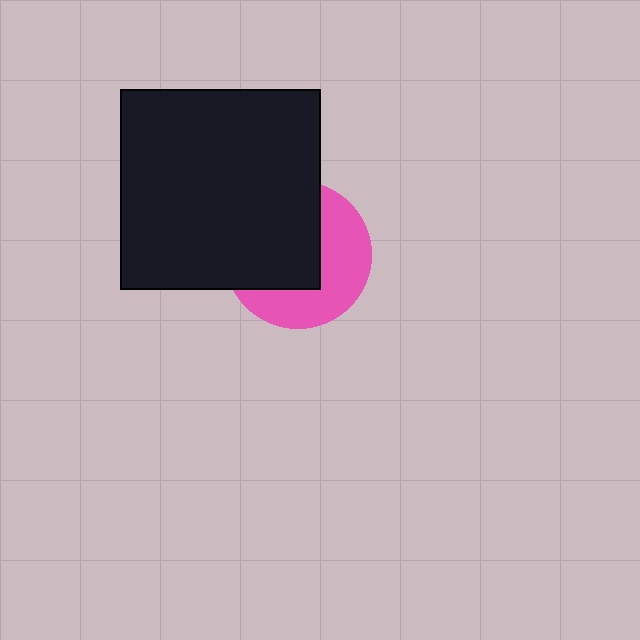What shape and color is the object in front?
The object in front is a black square.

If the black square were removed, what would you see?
You would see the complete pink circle.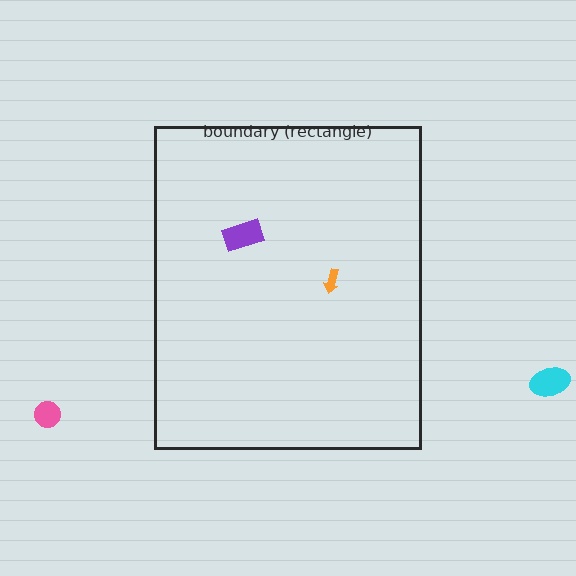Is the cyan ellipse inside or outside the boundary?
Outside.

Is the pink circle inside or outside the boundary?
Outside.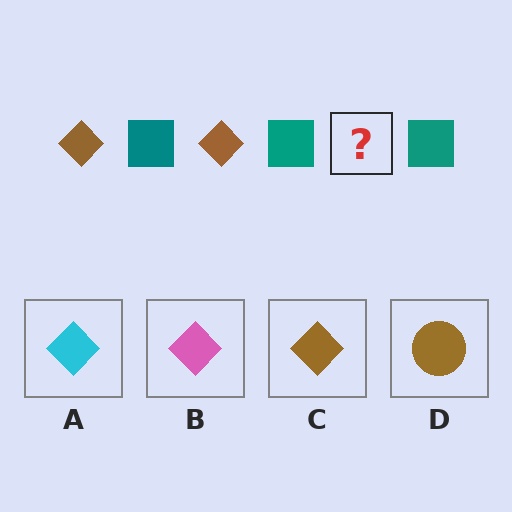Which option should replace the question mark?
Option C.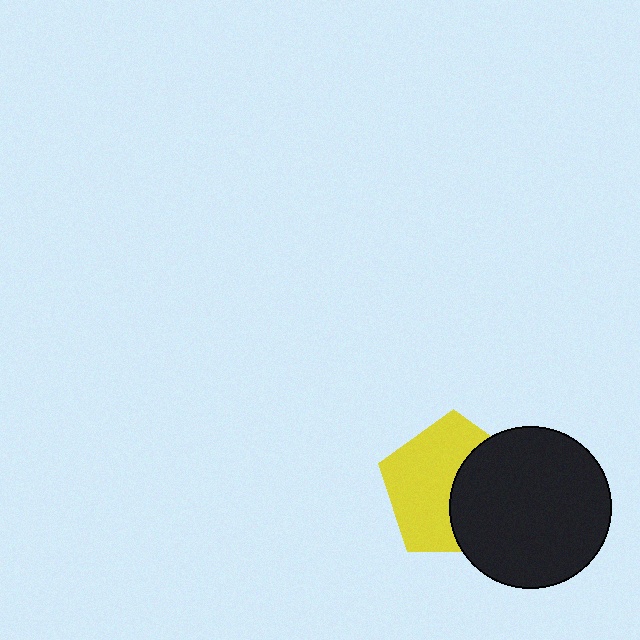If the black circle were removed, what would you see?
You would see the complete yellow pentagon.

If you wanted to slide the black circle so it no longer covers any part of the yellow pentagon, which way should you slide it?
Slide it right — that is the most direct way to separate the two shapes.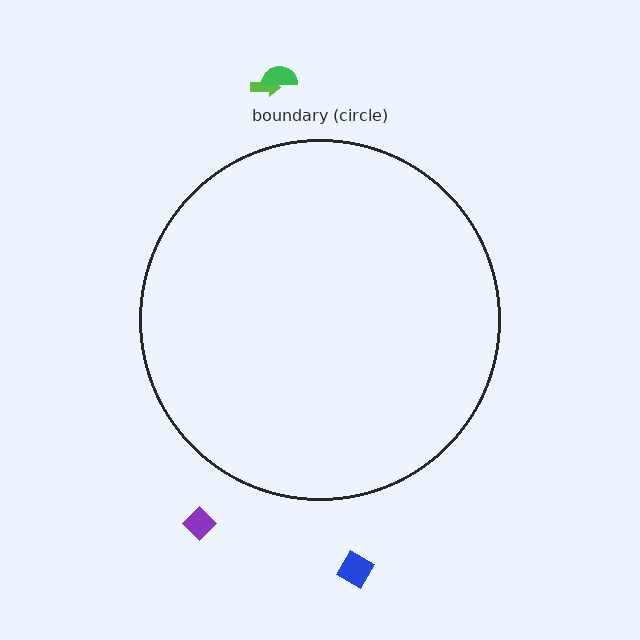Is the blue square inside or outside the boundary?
Outside.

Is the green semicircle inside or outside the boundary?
Outside.